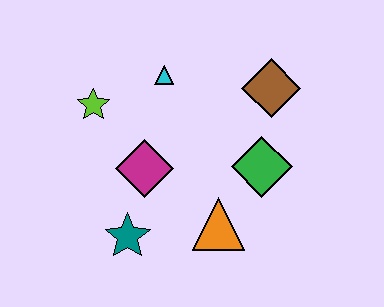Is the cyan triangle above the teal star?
Yes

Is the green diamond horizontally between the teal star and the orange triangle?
No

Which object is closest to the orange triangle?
The green diamond is closest to the orange triangle.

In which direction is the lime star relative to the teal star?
The lime star is above the teal star.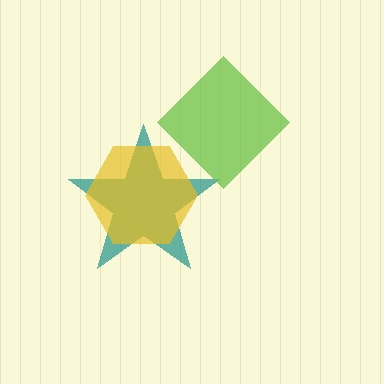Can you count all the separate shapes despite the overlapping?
Yes, there are 3 separate shapes.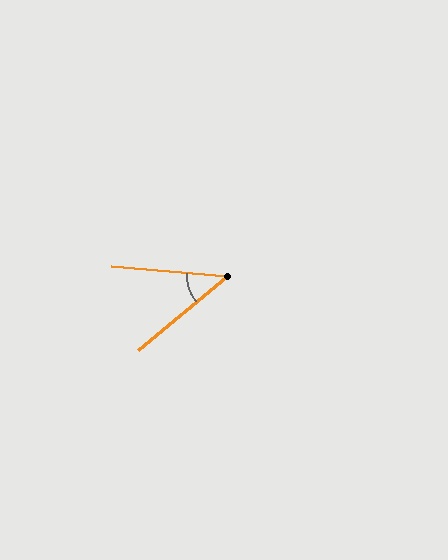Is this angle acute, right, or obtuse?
It is acute.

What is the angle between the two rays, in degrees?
Approximately 44 degrees.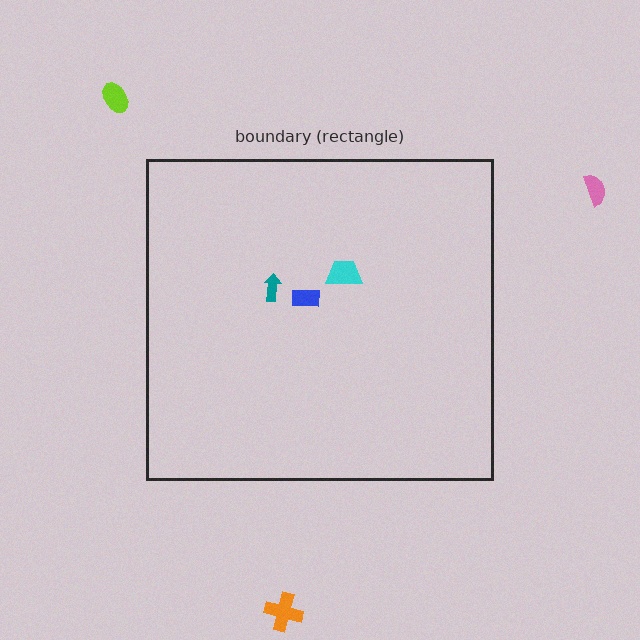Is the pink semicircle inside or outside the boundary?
Outside.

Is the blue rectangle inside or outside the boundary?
Inside.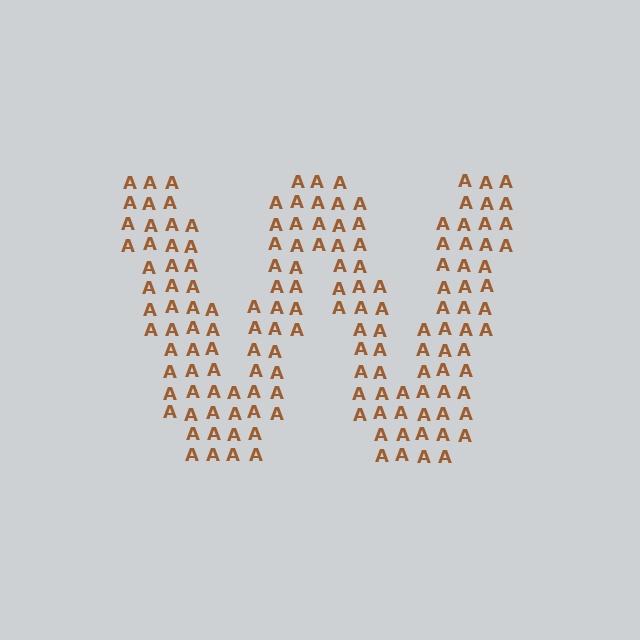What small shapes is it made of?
It is made of small letter A's.